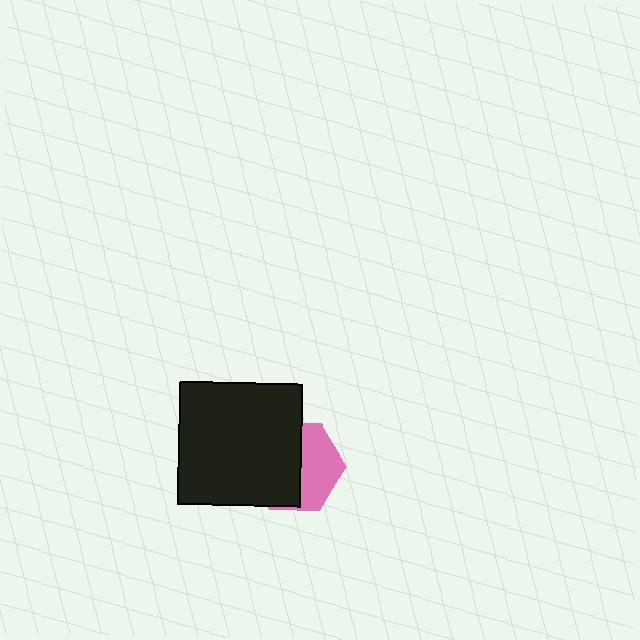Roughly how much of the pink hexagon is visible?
A small part of it is visible (roughly 43%).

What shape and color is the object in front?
The object in front is a black square.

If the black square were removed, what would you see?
You would see the complete pink hexagon.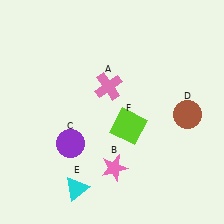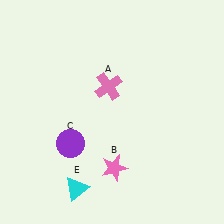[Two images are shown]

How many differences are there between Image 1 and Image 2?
There are 2 differences between the two images.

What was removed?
The brown circle (D), the lime square (F) were removed in Image 2.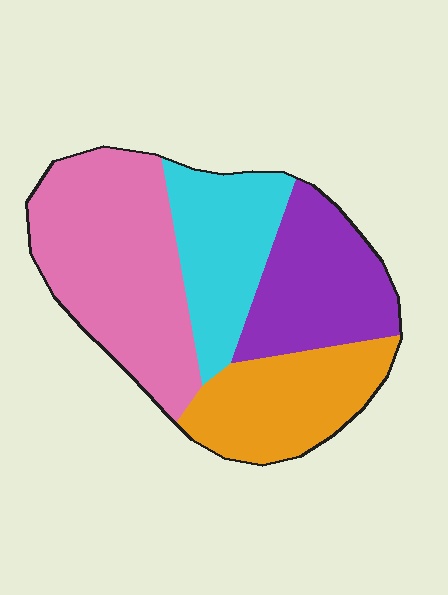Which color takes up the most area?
Pink, at roughly 35%.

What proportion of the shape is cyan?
Cyan takes up less than a quarter of the shape.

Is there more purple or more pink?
Pink.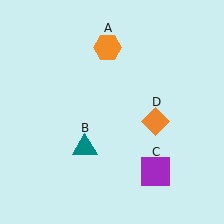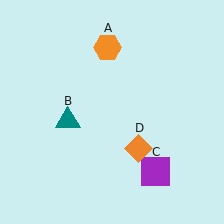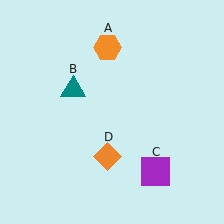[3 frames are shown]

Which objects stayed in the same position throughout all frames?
Orange hexagon (object A) and purple square (object C) remained stationary.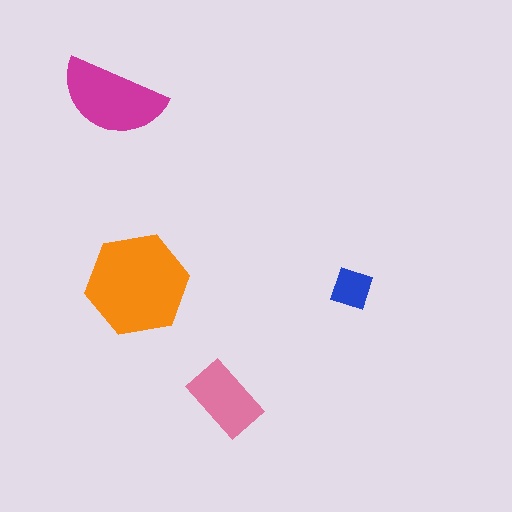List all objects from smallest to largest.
The blue diamond, the pink rectangle, the magenta semicircle, the orange hexagon.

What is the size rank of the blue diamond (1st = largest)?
4th.